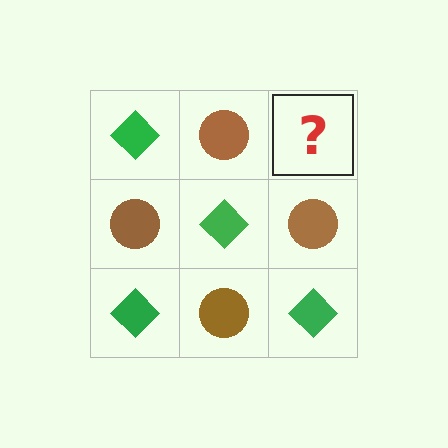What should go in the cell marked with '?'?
The missing cell should contain a green diamond.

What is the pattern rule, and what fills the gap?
The rule is that it alternates green diamond and brown circle in a checkerboard pattern. The gap should be filled with a green diamond.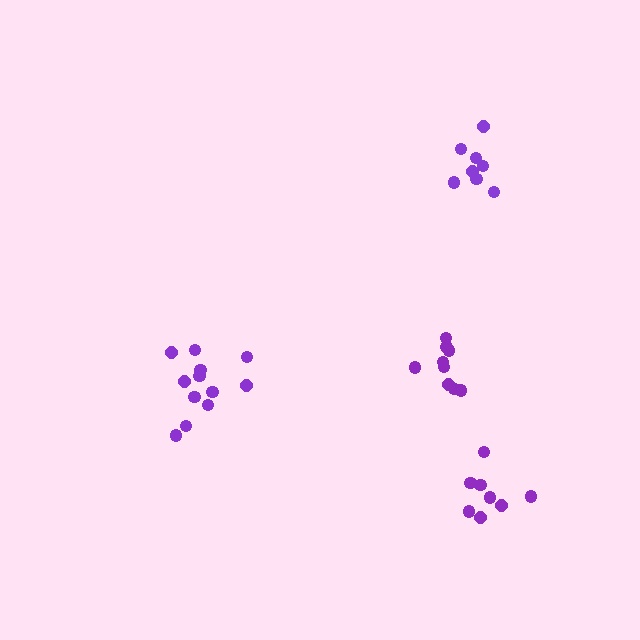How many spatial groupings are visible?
There are 4 spatial groupings.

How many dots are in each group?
Group 1: 9 dots, Group 2: 8 dots, Group 3: 8 dots, Group 4: 12 dots (37 total).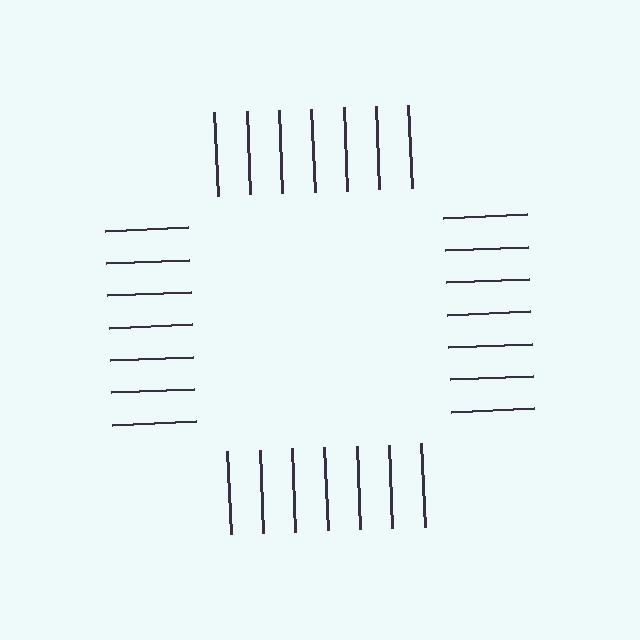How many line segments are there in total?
28 — 7 along each of the 4 edges.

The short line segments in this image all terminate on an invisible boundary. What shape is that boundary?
An illusory square — the line segments terminate on its edges but no continuous stroke is drawn.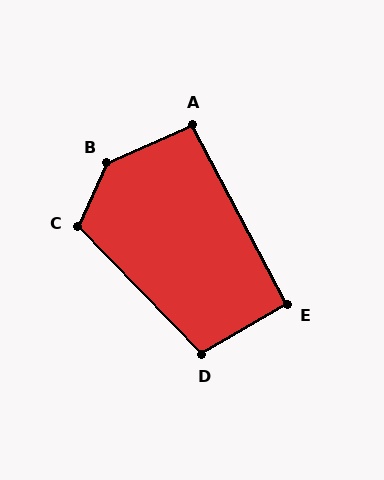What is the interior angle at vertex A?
Approximately 94 degrees (approximately right).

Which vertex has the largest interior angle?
B, at approximately 138 degrees.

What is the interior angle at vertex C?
Approximately 112 degrees (obtuse).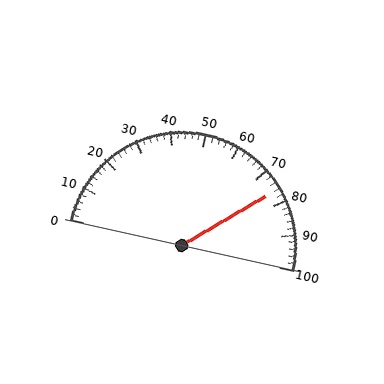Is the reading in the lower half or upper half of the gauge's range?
The reading is in the upper half of the range (0 to 100).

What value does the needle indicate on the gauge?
The needle indicates approximately 76.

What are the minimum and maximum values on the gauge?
The gauge ranges from 0 to 100.